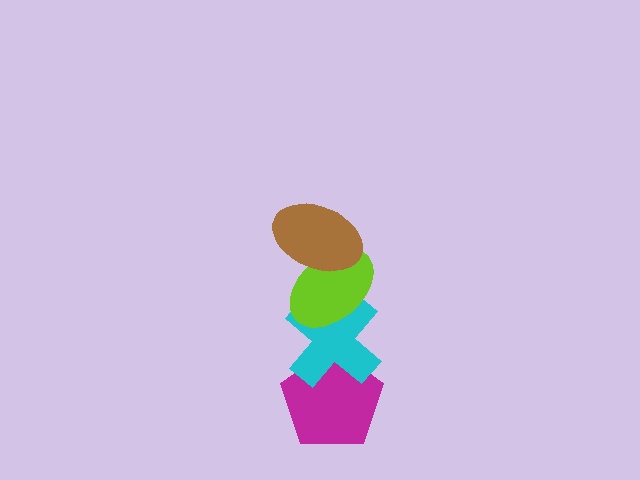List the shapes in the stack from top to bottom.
From top to bottom: the brown ellipse, the lime ellipse, the cyan cross, the magenta pentagon.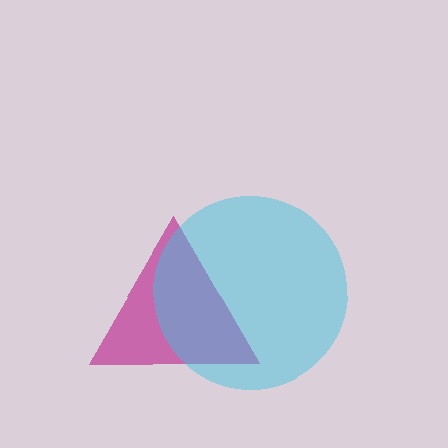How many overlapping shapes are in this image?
There are 2 overlapping shapes in the image.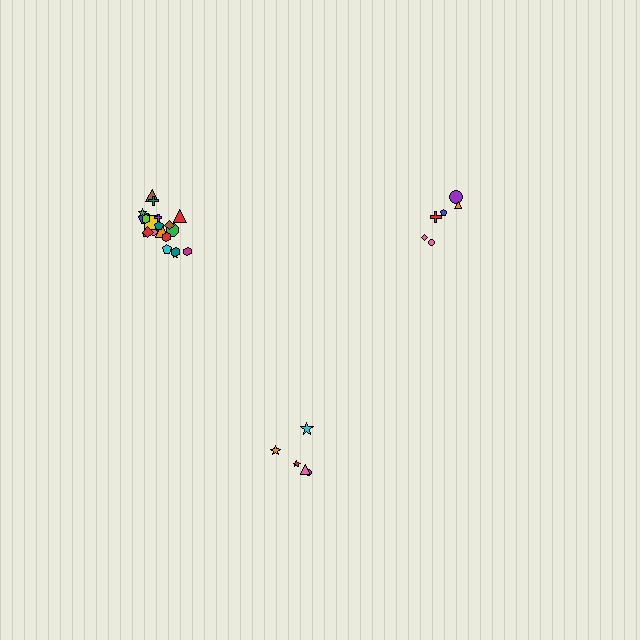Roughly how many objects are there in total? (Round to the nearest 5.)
Roughly 35 objects in total.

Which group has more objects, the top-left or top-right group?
The top-left group.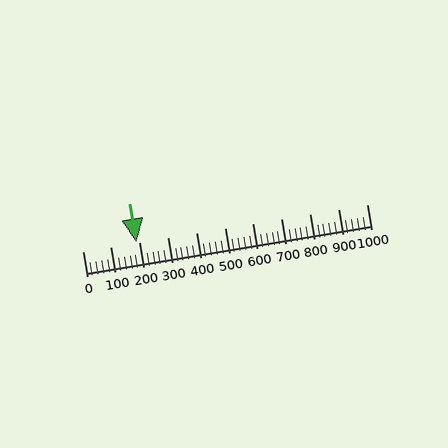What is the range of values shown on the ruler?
The ruler shows values from 0 to 1000.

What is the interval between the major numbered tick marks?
The major tick marks are spaced 100 units apart.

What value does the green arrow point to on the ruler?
The green arrow points to approximately 188.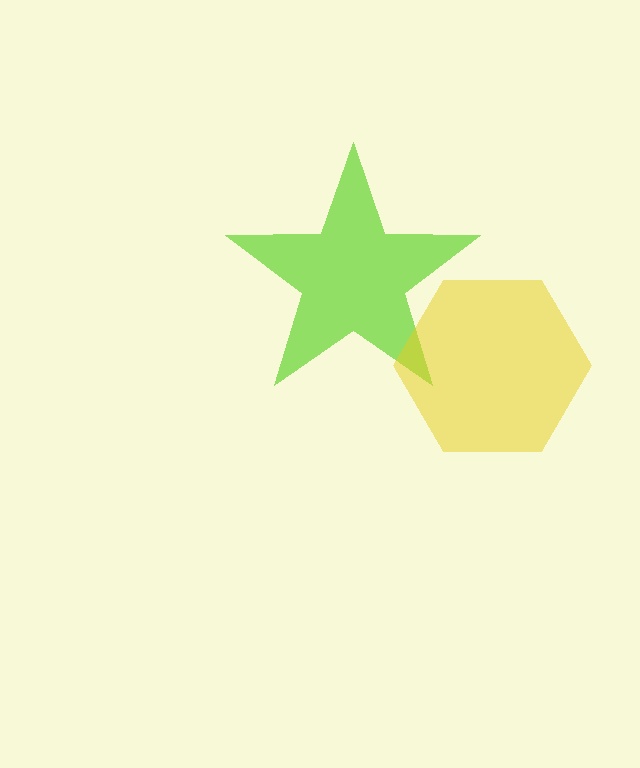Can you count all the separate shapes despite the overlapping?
Yes, there are 2 separate shapes.